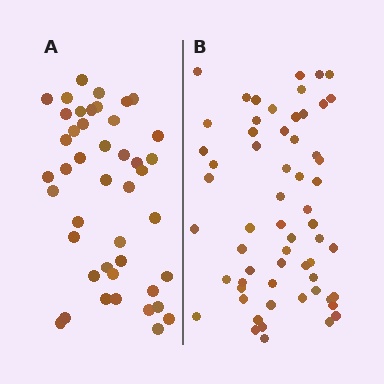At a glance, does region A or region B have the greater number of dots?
Region B (the right region) has more dots.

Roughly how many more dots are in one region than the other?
Region B has approximately 15 more dots than region A.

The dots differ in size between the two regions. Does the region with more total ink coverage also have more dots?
No. Region A has more total ink coverage because its dots are larger, but region B actually contains more individual dots. Total area can be misleading — the number of items is what matters here.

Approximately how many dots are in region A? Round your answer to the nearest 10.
About 40 dots. (The exact count is 44, which rounds to 40.)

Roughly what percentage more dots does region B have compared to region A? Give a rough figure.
About 35% more.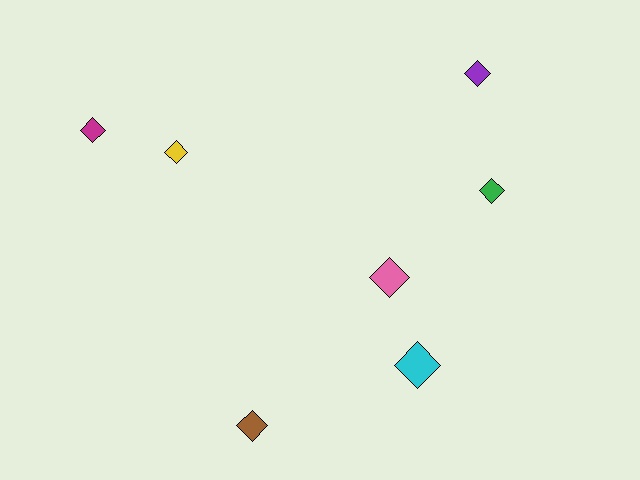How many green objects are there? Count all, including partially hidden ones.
There is 1 green object.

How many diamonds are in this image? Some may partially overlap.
There are 7 diamonds.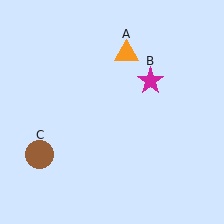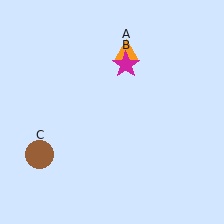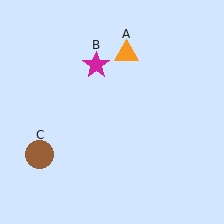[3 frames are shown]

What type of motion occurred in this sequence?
The magenta star (object B) rotated counterclockwise around the center of the scene.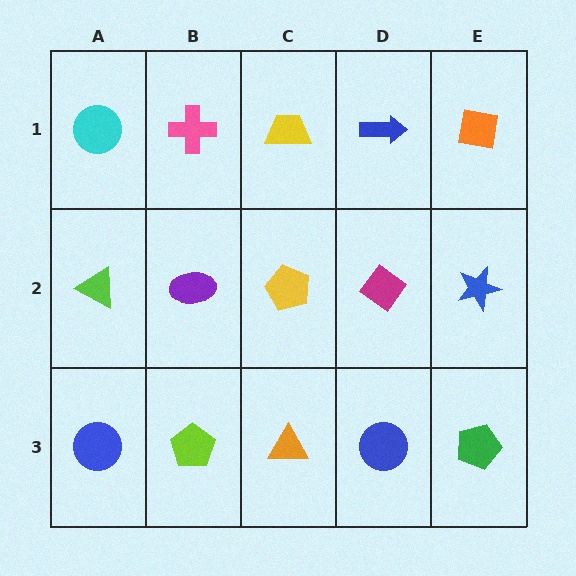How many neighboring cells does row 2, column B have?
4.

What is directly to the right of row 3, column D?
A green pentagon.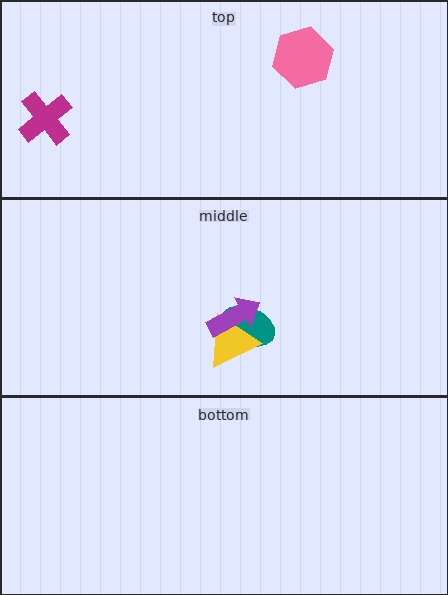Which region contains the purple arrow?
The middle region.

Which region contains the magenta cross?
The top region.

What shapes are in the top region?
The magenta cross, the pink hexagon.